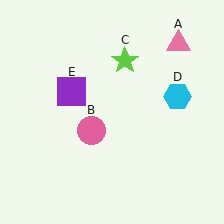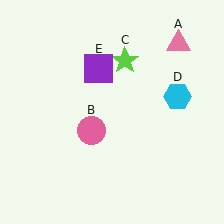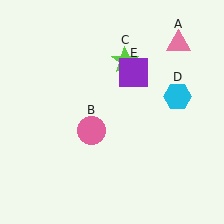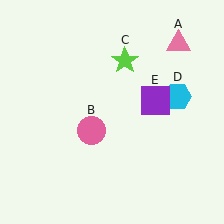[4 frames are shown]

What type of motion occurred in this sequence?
The purple square (object E) rotated clockwise around the center of the scene.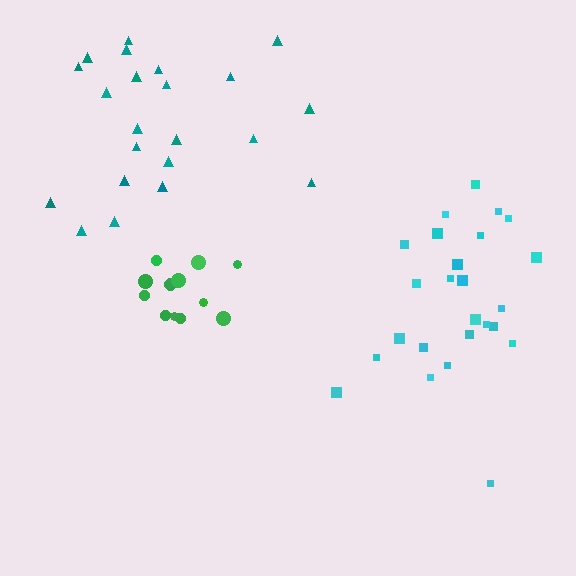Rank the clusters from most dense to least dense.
green, cyan, teal.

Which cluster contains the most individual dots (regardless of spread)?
Cyan (25).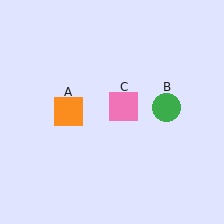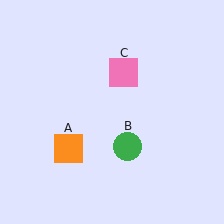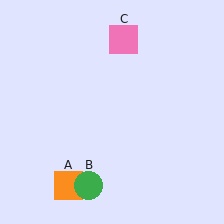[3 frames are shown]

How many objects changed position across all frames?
3 objects changed position: orange square (object A), green circle (object B), pink square (object C).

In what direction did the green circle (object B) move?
The green circle (object B) moved down and to the left.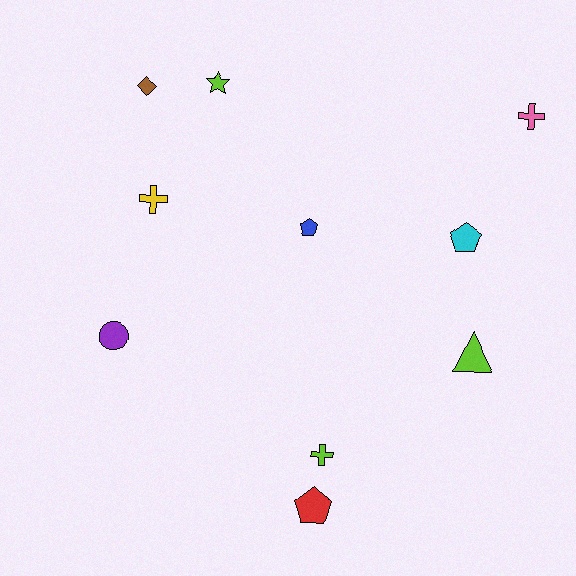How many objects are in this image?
There are 10 objects.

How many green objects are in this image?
There are no green objects.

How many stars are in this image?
There is 1 star.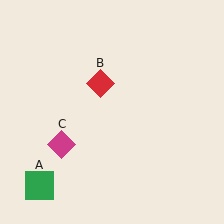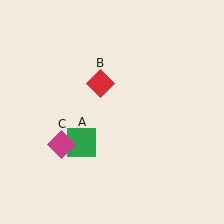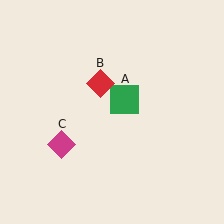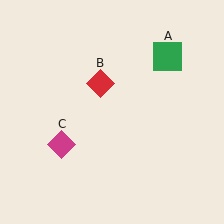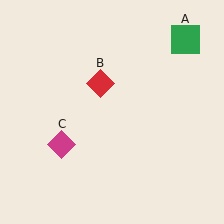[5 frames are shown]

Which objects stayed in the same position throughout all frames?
Red diamond (object B) and magenta diamond (object C) remained stationary.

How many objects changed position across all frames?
1 object changed position: green square (object A).